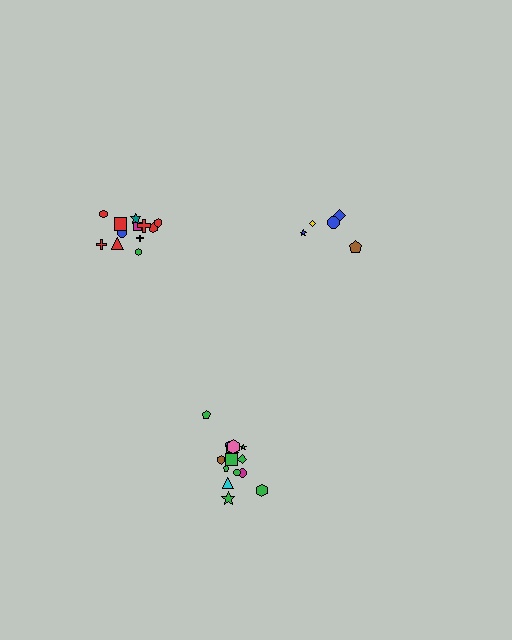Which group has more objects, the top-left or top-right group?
The top-left group.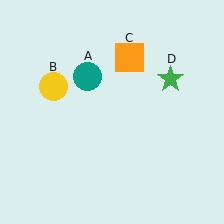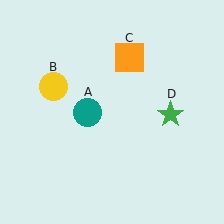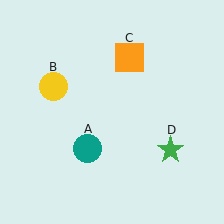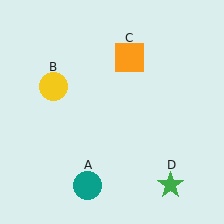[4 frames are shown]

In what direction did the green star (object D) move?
The green star (object D) moved down.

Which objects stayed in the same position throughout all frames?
Yellow circle (object B) and orange square (object C) remained stationary.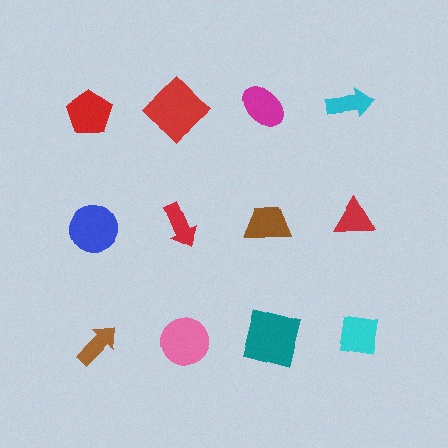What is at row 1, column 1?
A red pentagon.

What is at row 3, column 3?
A teal square.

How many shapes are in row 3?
4 shapes.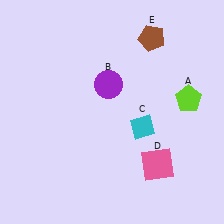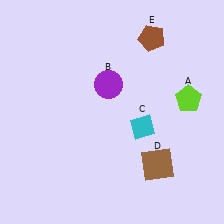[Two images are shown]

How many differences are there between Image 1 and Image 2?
There is 1 difference between the two images.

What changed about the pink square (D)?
In Image 1, D is pink. In Image 2, it changed to brown.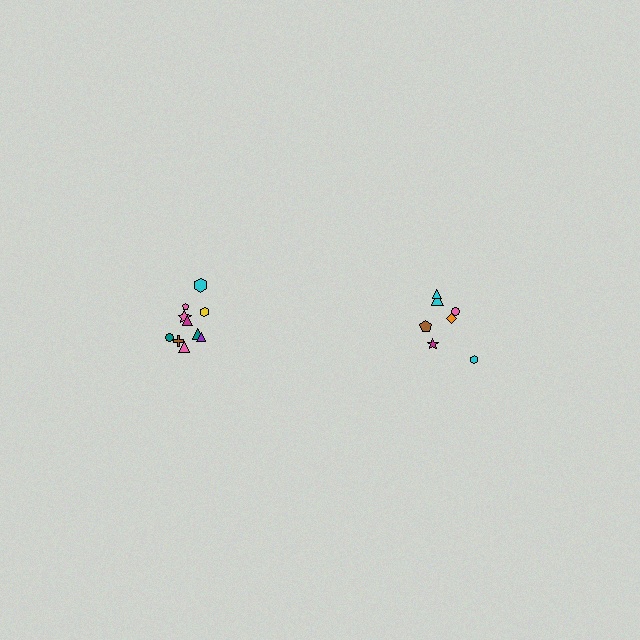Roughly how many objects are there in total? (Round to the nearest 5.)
Roughly 15 objects in total.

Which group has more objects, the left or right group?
The left group.